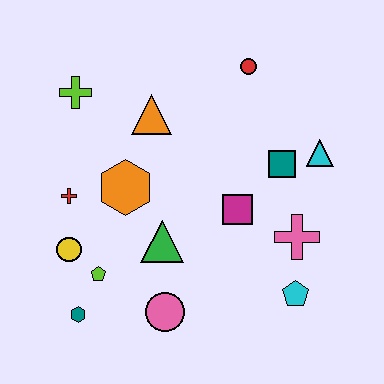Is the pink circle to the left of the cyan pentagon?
Yes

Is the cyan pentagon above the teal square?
No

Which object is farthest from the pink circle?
The red circle is farthest from the pink circle.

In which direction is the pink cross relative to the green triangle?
The pink cross is to the right of the green triangle.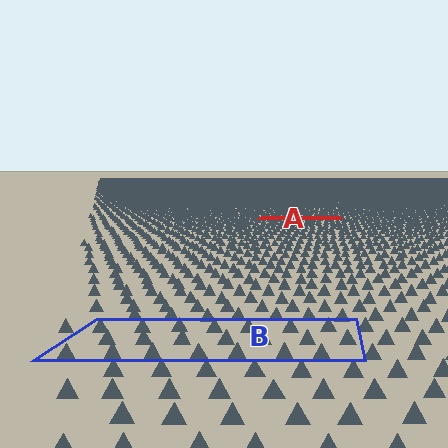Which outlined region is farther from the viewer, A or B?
Region A is farther from the viewer — the texture elements inside it appear smaller and more densely packed.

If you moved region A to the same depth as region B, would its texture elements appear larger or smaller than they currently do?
They would appear larger. At a closer depth, the same texture elements are projected at a bigger on-screen size.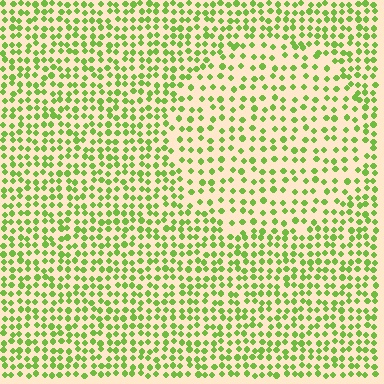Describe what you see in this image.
The image contains small lime elements arranged at two different densities. A circle-shaped region is visible where the elements are less densely packed than the surrounding area.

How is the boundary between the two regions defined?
The boundary is defined by a change in element density (approximately 1.6x ratio). All elements are the same color, size, and shape.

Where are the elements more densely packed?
The elements are more densely packed outside the circle boundary.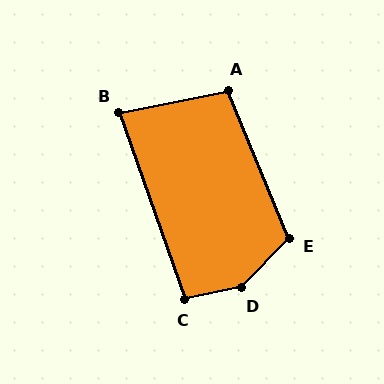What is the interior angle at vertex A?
Approximately 101 degrees (obtuse).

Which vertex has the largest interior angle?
D, at approximately 146 degrees.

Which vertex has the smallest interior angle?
B, at approximately 82 degrees.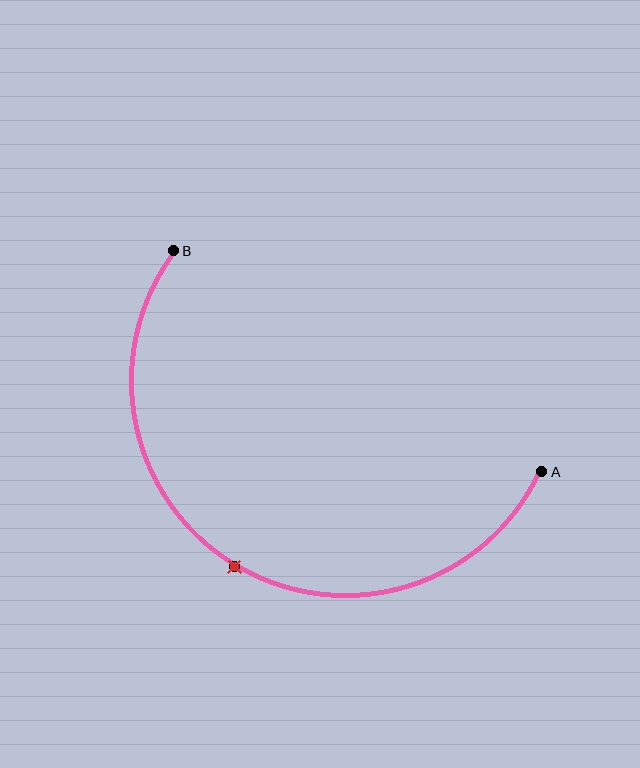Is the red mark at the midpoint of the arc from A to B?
Yes. The red mark lies on the arc at equal arc-length from both A and B — it is the arc midpoint.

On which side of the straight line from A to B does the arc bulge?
The arc bulges below the straight line connecting A and B.